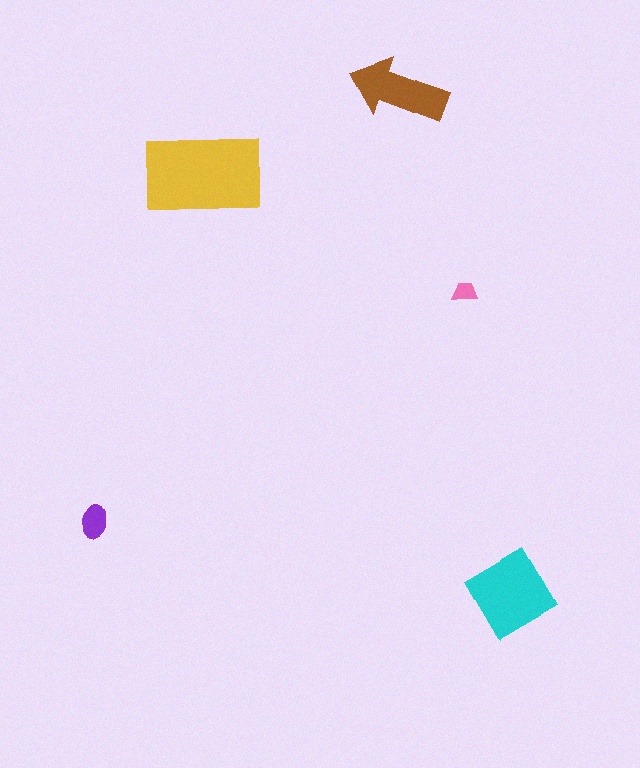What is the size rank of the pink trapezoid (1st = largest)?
5th.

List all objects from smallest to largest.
The pink trapezoid, the purple ellipse, the brown arrow, the cyan diamond, the yellow rectangle.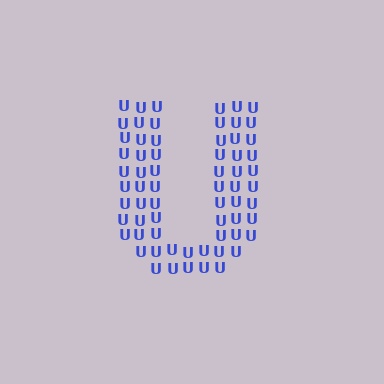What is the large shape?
The large shape is the letter U.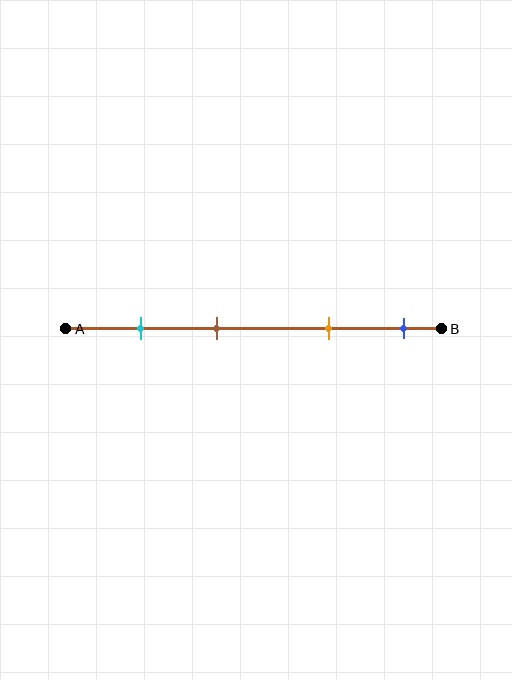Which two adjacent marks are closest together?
The cyan and brown marks are the closest adjacent pair.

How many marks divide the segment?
There are 4 marks dividing the segment.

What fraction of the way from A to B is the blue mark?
The blue mark is approximately 90% (0.9) of the way from A to B.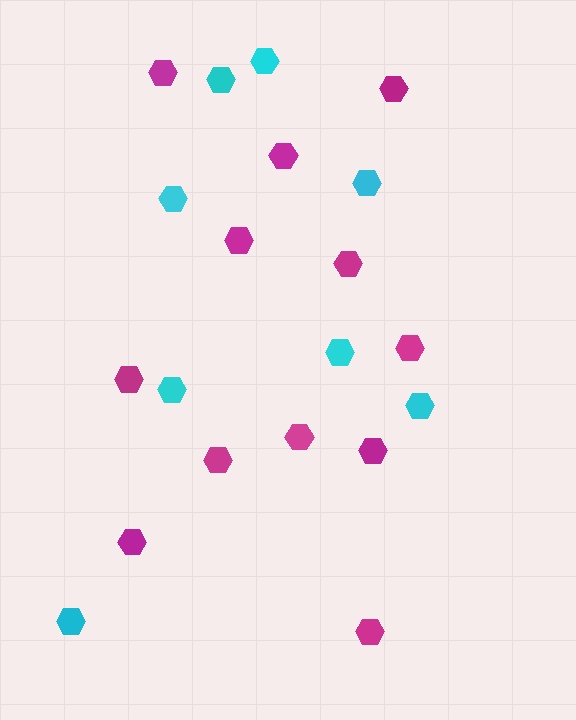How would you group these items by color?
There are 2 groups: one group of cyan hexagons (8) and one group of magenta hexagons (12).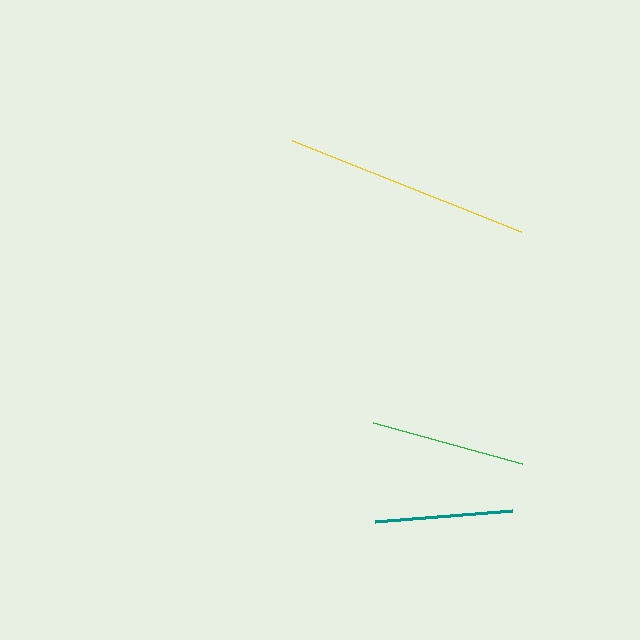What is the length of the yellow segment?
The yellow segment is approximately 246 pixels long.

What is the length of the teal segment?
The teal segment is approximately 138 pixels long.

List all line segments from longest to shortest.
From longest to shortest: yellow, green, teal.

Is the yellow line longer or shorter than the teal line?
The yellow line is longer than the teal line.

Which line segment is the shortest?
The teal line is the shortest at approximately 138 pixels.